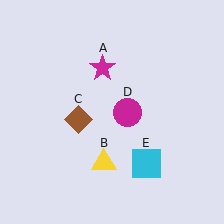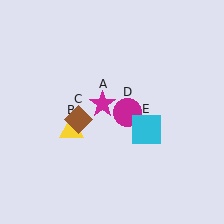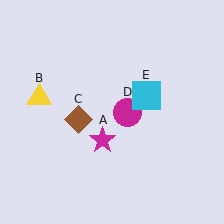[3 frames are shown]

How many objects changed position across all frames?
3 objects changed position: magenta star (object A), yellow triangle (object B), cyan square (object E).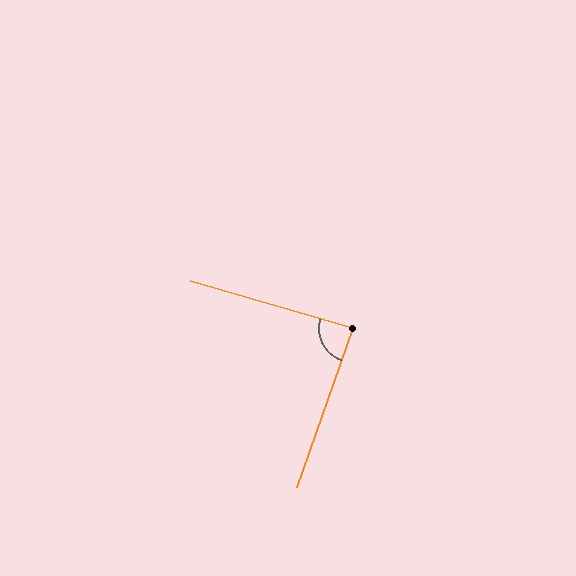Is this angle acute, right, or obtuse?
It is approximately a right angle.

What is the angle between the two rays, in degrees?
Approximately 87 degrees.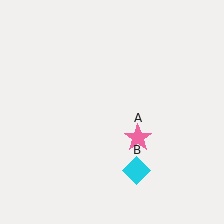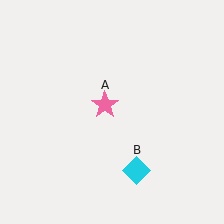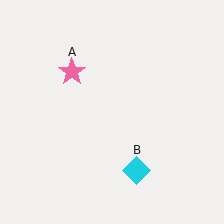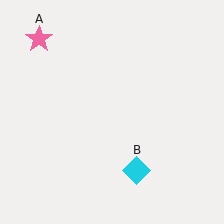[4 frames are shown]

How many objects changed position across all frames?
1 object changed position: pink star (object A).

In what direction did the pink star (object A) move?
The pink star (object A) moved up and to the left.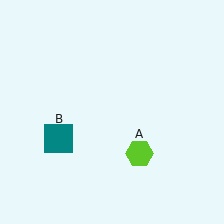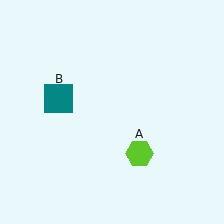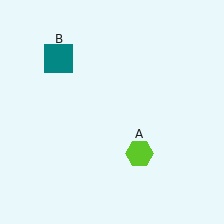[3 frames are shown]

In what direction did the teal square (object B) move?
The teal square (object B) moved up.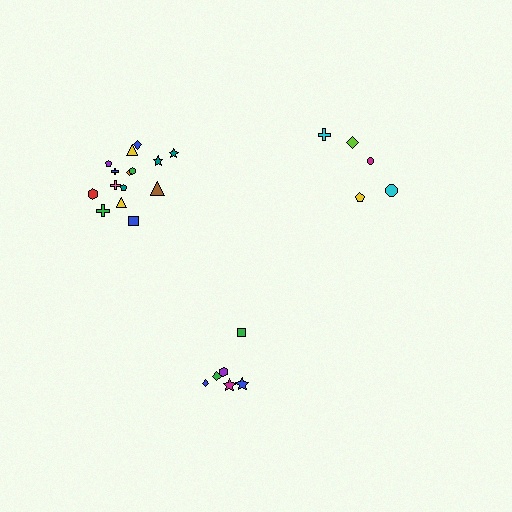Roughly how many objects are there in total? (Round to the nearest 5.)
Roughly 25 objects in total.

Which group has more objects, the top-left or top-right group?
The top-left group.